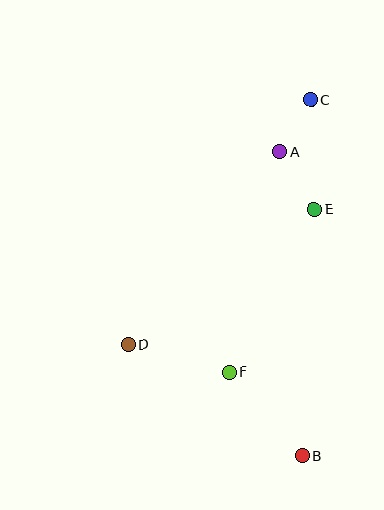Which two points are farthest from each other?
Points B and C are farthest from each other.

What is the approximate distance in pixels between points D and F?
The distance between D and F is approximately 105 pixels.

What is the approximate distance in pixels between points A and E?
The distance between A and E is approximately 67 pixels.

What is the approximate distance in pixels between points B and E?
The distance between B and E is approximately 247 pixels.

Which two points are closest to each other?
Points A and C are closest to each other.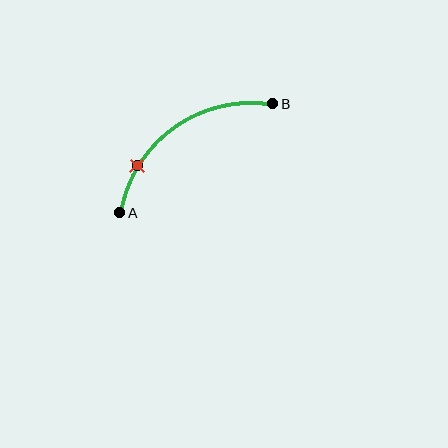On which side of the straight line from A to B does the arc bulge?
The arc bulges above and to the left of the straight line connecting A and B.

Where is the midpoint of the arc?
The arc midpoint is the point on the curve farthest from the straight line joining A and B. It sits above and to the left of that line.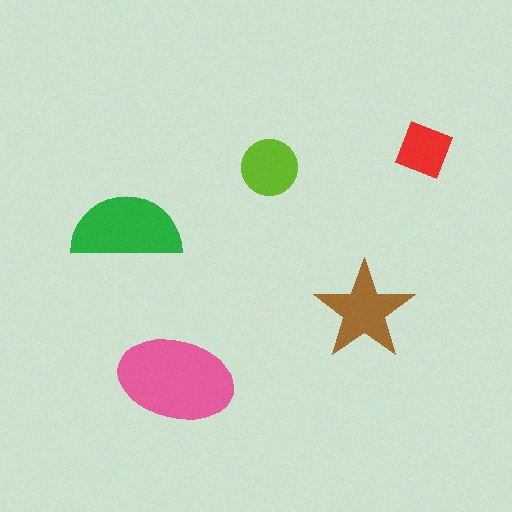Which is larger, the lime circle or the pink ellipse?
The pink ellipse.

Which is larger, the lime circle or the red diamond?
The lime circle.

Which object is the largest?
The pink ellipse.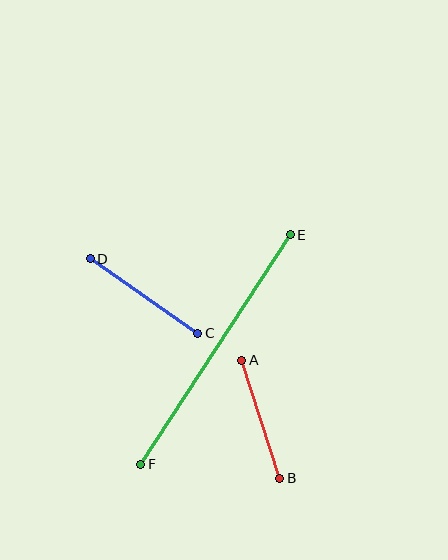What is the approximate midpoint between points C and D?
The midpoint is at approximately (144, 296) pixels.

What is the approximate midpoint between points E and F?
The midpoint is at approximately (216, 349) pixels.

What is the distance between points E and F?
The distance is approximately 273 pixels.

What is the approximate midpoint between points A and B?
The midpoint is at approximately (261, 419) pixels.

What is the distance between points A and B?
The distance is approximately 124 pixels.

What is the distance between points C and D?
The distance is approximately 131 pixels.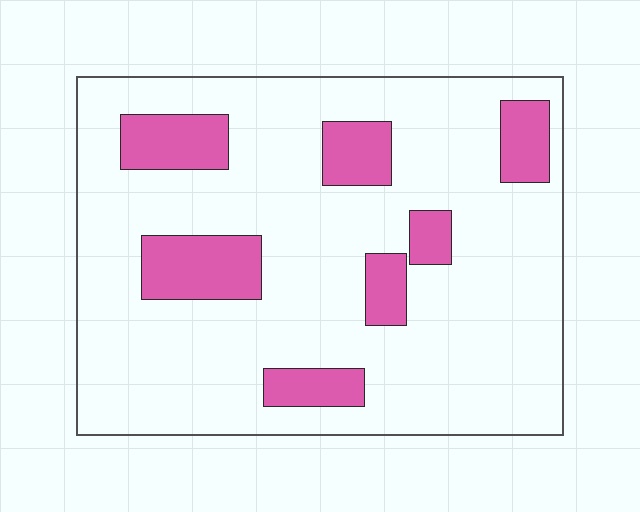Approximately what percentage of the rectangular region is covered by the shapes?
Approximately 20%.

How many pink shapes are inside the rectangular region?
7.